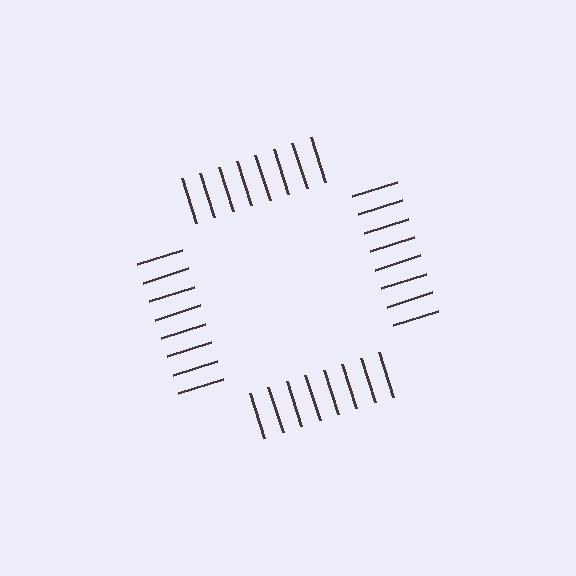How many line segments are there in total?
32 — 8 along each of the 4 edges.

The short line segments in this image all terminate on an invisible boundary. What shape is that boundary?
An illusory square — the line segments terminate on its edges but no continuous stroke is drawn.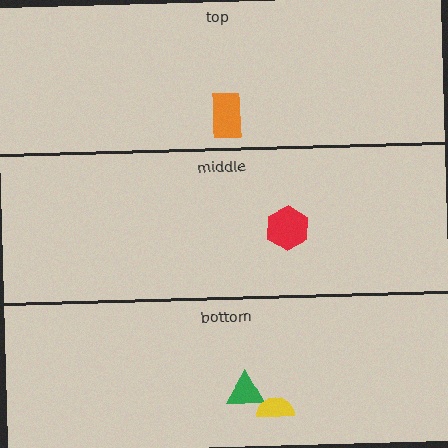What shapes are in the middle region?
The red hexagon.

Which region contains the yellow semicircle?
The bottom region.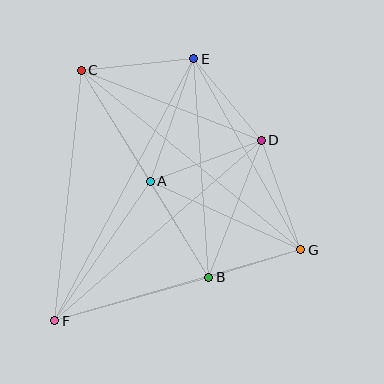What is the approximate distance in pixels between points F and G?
The distance between F and G is approximately 256 pixels.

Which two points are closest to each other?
Points B and G are closest to each other.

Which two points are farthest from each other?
Points E and F are farthest from each other.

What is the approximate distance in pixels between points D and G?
The distance between D and G is approximately 116 pixels.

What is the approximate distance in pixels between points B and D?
The distance between B and D is approximately 147 pixels.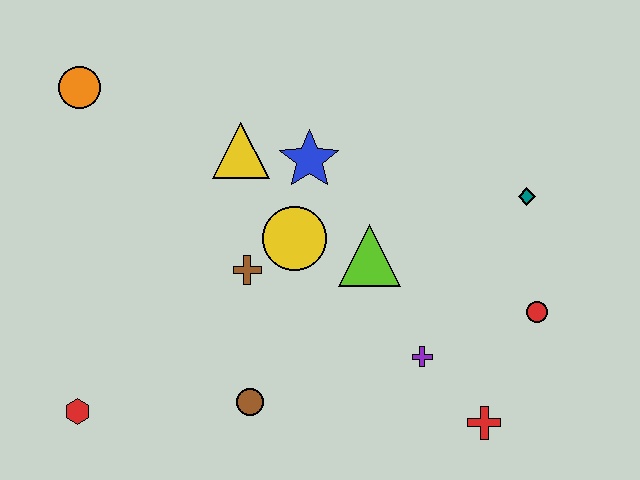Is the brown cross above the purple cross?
Yes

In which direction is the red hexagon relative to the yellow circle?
The red hexagon is to the left of the yellow circle.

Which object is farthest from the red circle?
The orange circle is farthest from the red circle.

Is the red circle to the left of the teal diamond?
No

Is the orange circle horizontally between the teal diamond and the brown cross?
No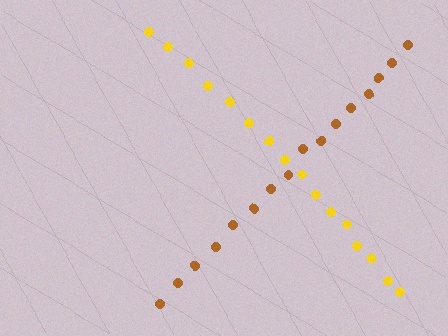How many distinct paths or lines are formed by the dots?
There are 2 distinct paths.